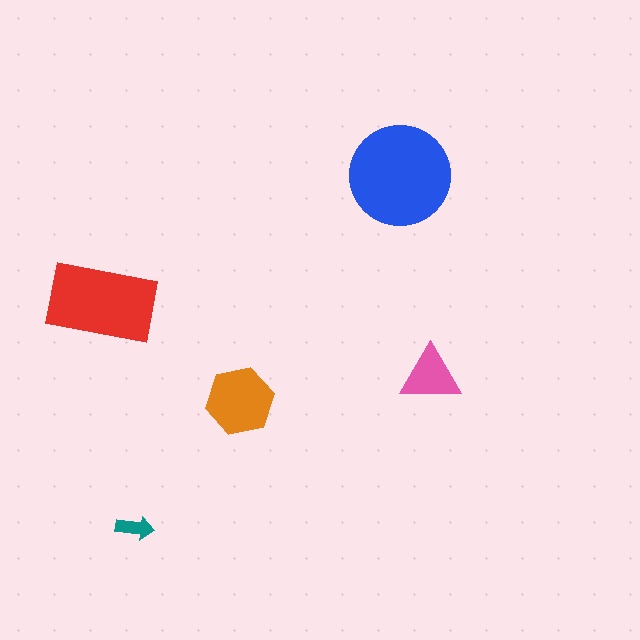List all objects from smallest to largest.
The teal arrow, the pink triangle, the orange hexagon, the red rectangle, the blue circle.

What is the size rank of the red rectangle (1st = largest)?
2nd.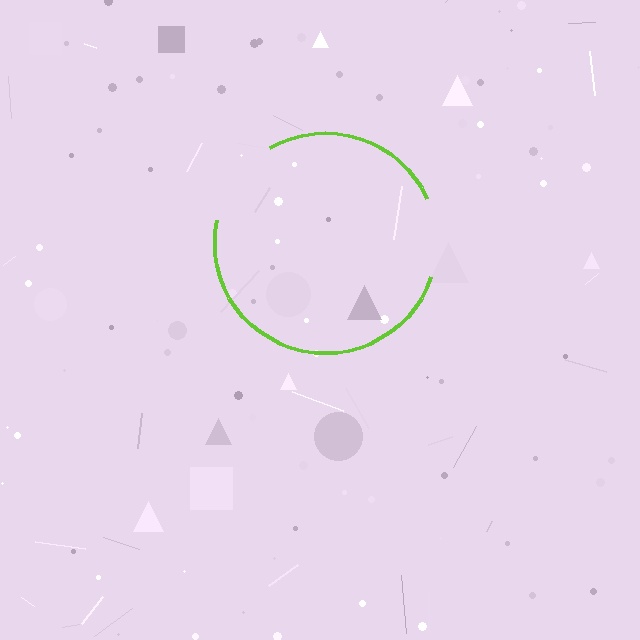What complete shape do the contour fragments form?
The contour fragments form a circle.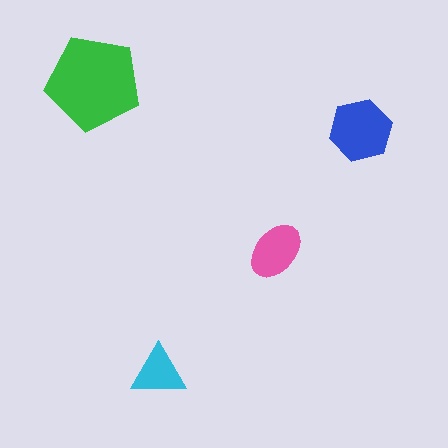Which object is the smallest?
The cyan triangle.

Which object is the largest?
The green pentagon.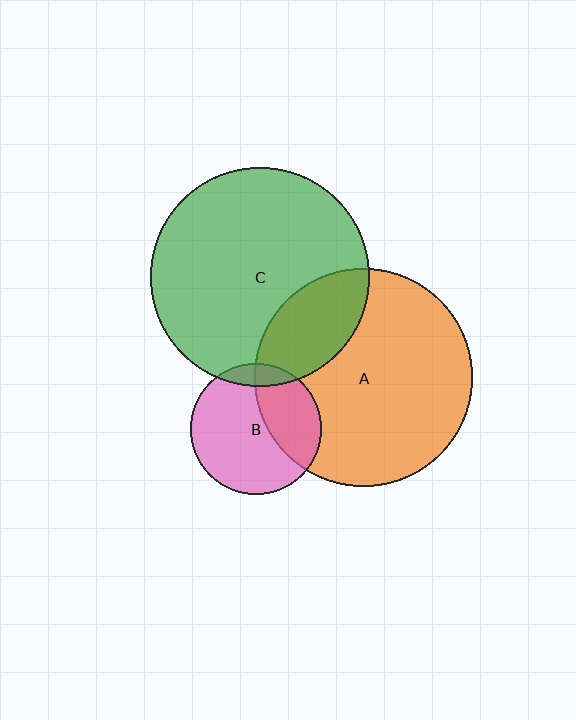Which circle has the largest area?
Circle C (green).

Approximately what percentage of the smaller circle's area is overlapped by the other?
Approximately 10%.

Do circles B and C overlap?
Yes.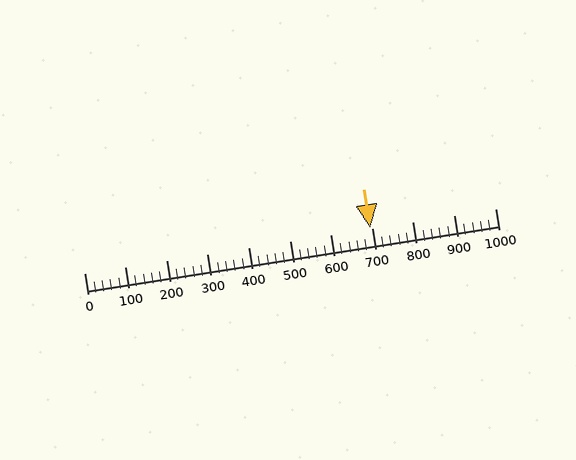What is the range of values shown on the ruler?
The ruler shows values from 0 to 1000.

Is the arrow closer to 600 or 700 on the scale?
The arrow is closer to 700.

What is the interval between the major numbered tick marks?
The major tick marks are spaced 100 units apart.